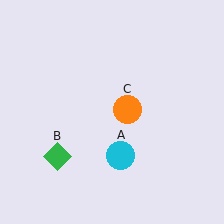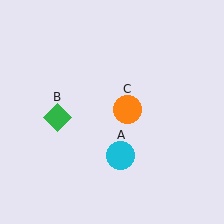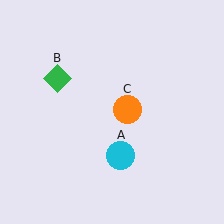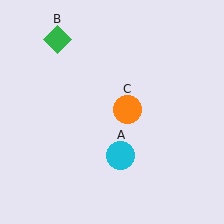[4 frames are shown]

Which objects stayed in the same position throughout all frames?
Cyan circle (object A) and orange circle (object C) remained stationary.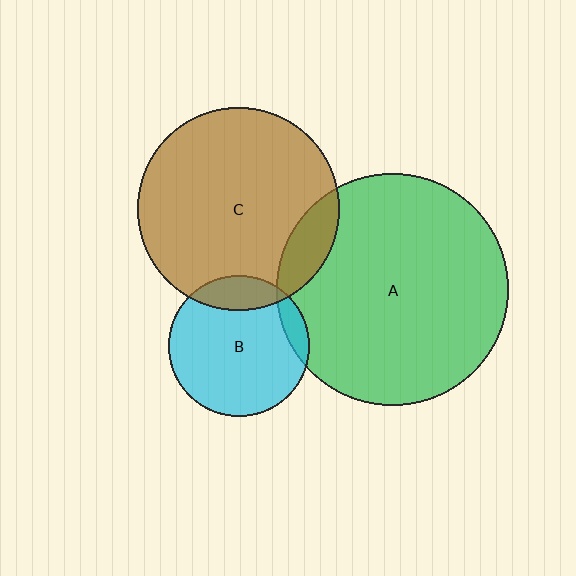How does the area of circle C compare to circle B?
Approximately 2.1 times.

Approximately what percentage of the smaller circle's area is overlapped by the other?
Approximately 10%.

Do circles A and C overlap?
Yes.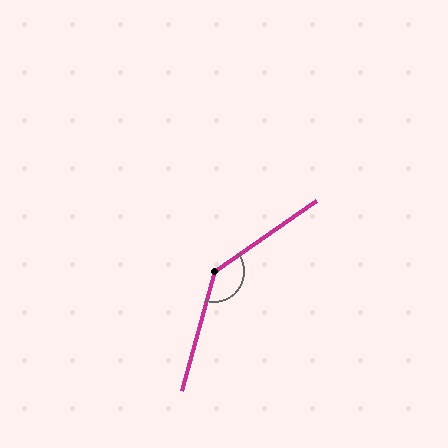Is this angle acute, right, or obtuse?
It is obtuse.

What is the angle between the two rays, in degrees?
Approximately 140 degrees.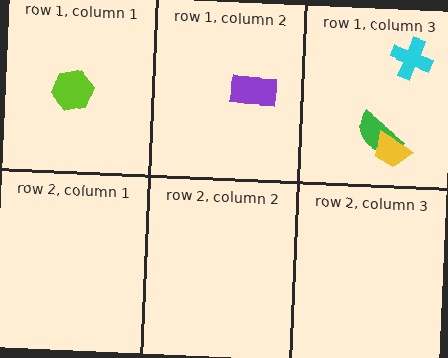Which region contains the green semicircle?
The row 1, column 3 region.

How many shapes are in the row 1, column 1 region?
1.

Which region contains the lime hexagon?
The row 1, column 1 region.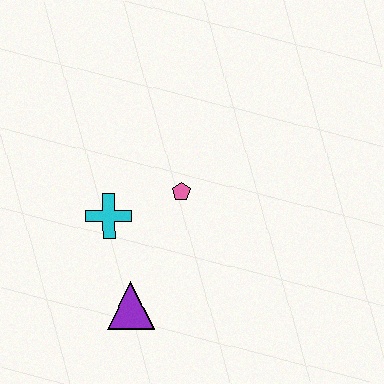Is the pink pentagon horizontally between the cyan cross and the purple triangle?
No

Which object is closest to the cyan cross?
The pink pentagon is closest to the cyan cross.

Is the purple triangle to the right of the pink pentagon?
No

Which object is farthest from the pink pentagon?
The purple triangle is farthest from the pink pentagon.